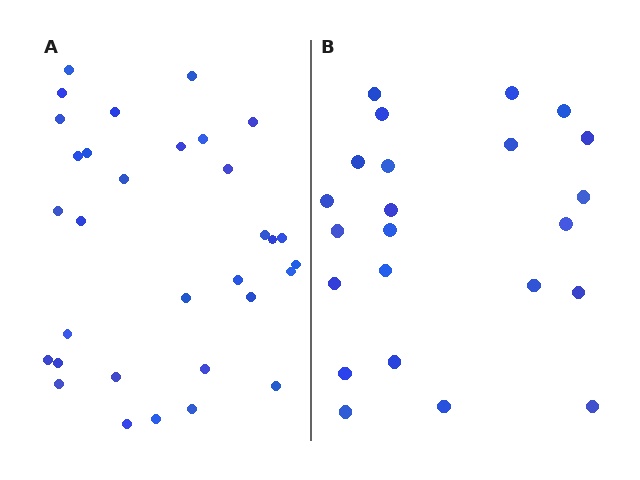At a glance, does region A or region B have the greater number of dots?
Region A (the left region) has more dots.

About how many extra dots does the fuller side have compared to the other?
Region A has roughly 8 or so more dots than region B.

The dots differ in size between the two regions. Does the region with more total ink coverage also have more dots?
No. Region B has more total ink coverage because its dots are larger, but region A actually contains more individual dots. Total area can be misleading — the number of items is what matters here.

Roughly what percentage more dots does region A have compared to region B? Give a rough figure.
About 40% more.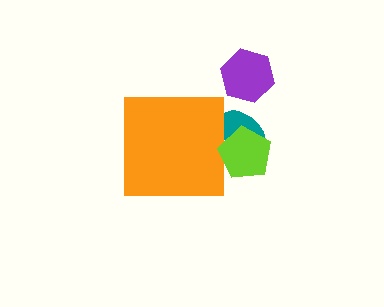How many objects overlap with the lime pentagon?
1 object overlaps with the lime pentagon.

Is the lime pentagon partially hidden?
No, no other shape covers it.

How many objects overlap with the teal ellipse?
1 object overlaps with the teal ellipse.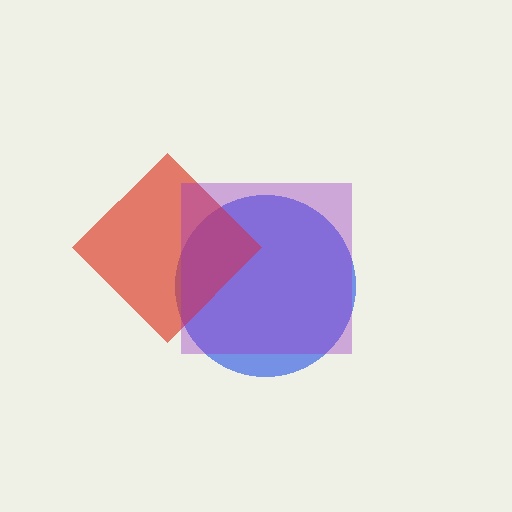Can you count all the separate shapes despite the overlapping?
Yes, there are 3 separate shapes.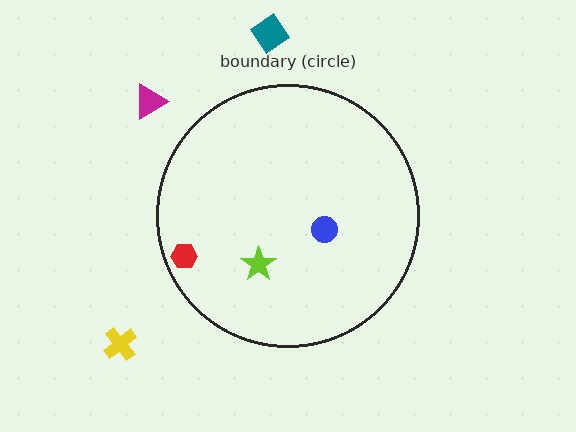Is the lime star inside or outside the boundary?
Inside.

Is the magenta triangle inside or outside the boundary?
Outside.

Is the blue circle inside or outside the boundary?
Inside.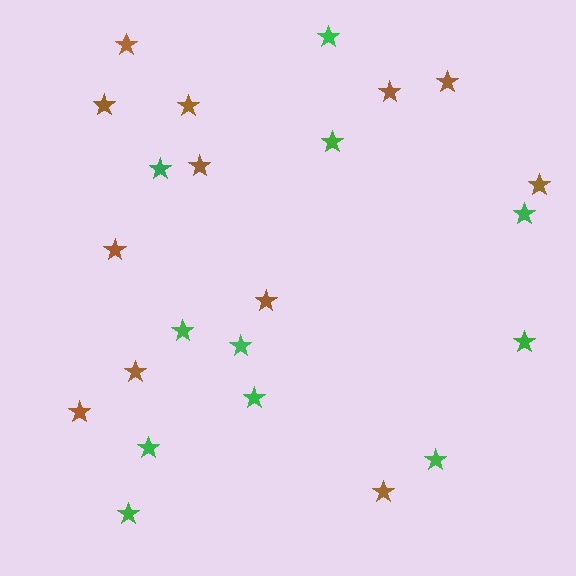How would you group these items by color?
There are 2 groups: one group of green stars (11) and one group of brown stars (12).